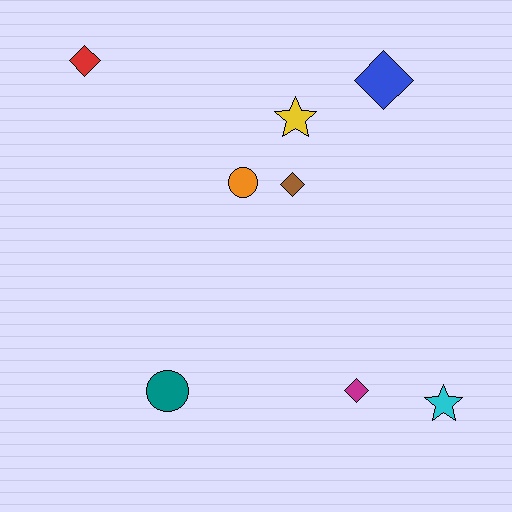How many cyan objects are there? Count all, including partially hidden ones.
There is 1 cyan object.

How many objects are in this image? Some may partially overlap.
There are 8 objects.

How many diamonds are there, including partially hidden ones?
There are 4 diamonds.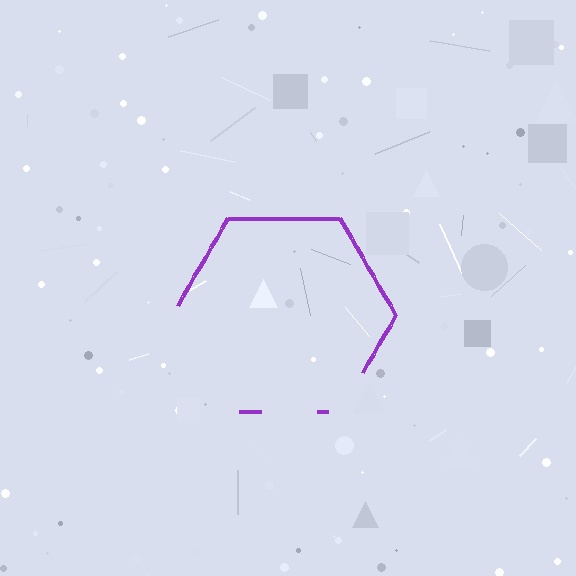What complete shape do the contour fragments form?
The contour fragments form a hexagon.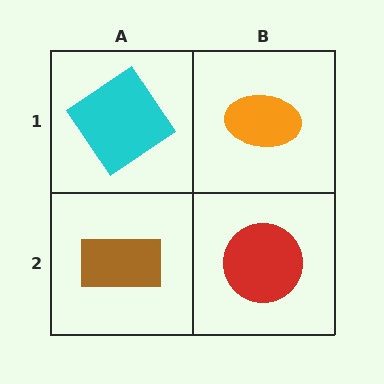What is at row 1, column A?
A cyan diamond.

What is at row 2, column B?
A red circle.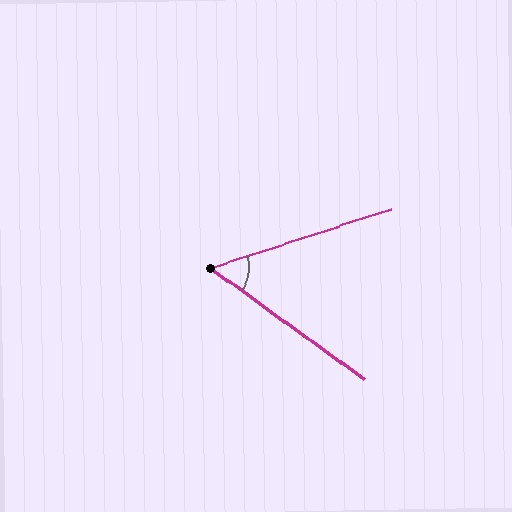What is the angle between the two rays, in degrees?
Approximately 54 degrees.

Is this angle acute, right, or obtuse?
It is acute.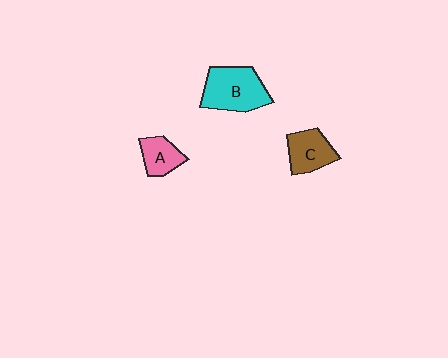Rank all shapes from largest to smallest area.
From largest to smallest: B (cyan), C (brown), A (pink).